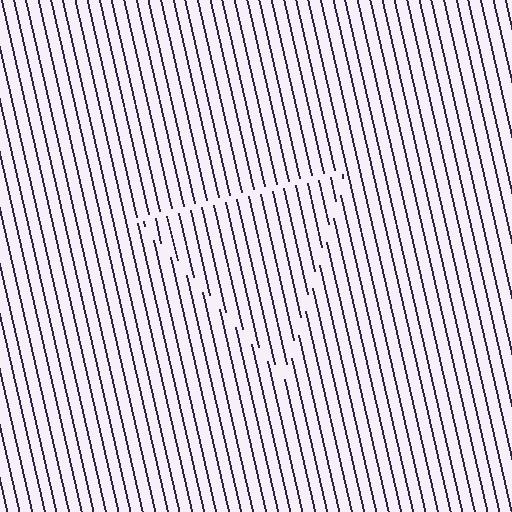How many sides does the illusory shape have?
3 sides — the line-ends trace a triangle.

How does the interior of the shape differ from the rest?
The interior of the shape contains the same grating, shifted by half a period — the contour is defined by the phase discontinuity where line-ends from the inner and outer gratings abut.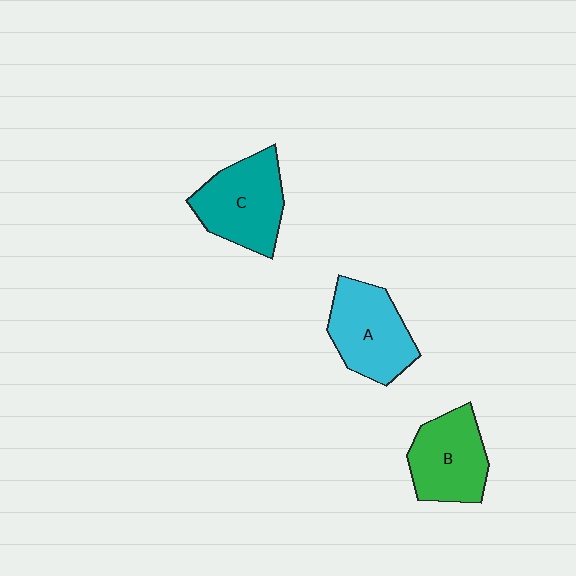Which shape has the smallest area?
Shape B (green).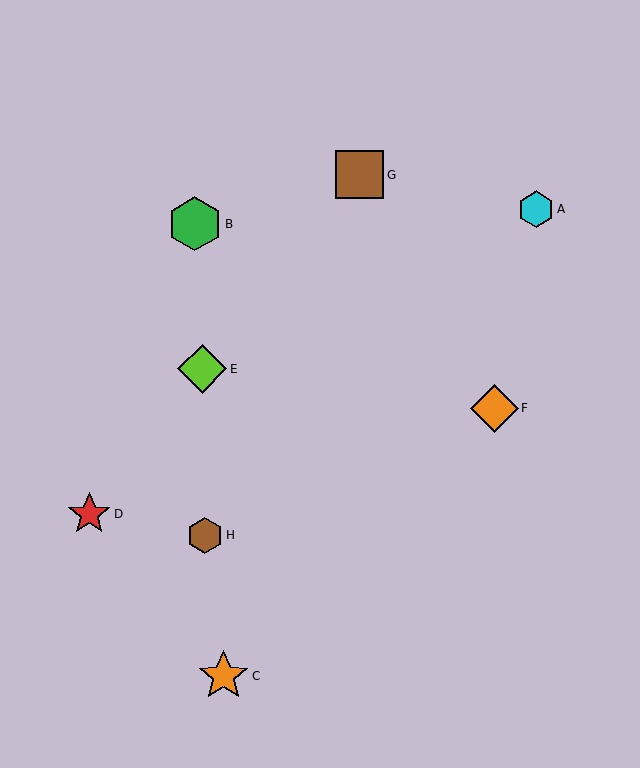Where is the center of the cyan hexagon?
The center of the cyan hexagon is at (536, 209).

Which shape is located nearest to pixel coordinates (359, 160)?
The brown square (labeled G) at (360, 175) is nearest to that location.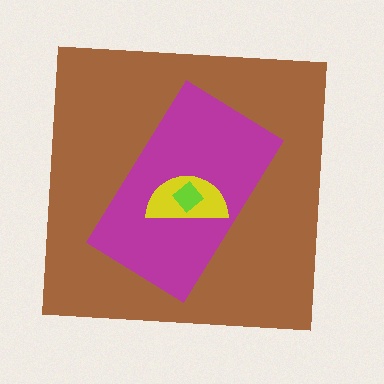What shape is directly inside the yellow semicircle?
The lime diamond.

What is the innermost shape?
The lime diamond.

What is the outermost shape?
The brown square.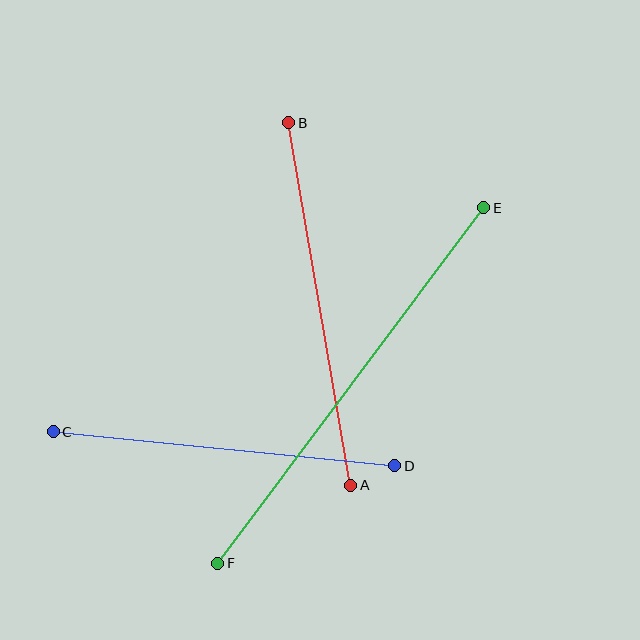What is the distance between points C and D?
The distance is approximately 343 pixels.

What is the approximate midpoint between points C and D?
The midpoint is at approximately (224, 449) pixels.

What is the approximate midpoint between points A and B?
The midpoint is at approximately (320, 304) pixels.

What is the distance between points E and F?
The distance is approximately 444 pixels.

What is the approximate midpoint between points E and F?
The midpoint is at approximately (351, 385) pixels.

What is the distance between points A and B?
The distance is approximately 368 pixels.